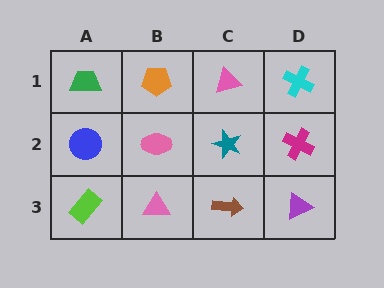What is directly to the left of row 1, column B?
A green trapezoid.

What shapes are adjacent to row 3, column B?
A pink ellipse (row 2, column B), a lime rectangle (row 3, column A), a brown arrow (row 3, column C).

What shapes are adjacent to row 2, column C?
A pink triangle (row 1, column C), a brown arrow (row 3, column C), a pink ellipse (row 2, column B), a magenta cross (row 2, column D).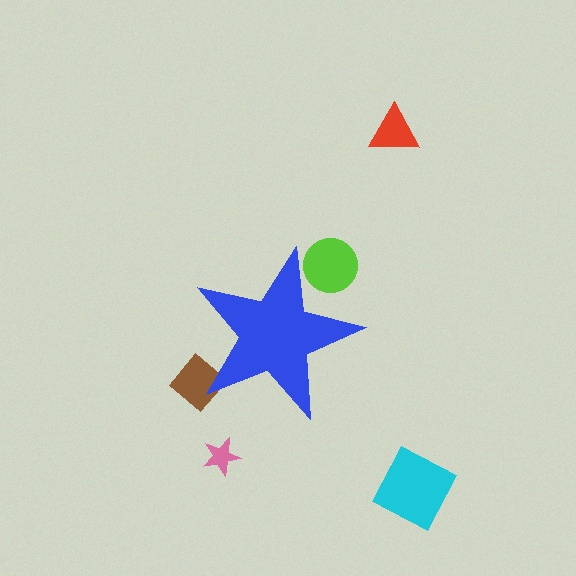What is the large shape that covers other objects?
A blue star.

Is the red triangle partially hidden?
No, the red triangle is fully visible.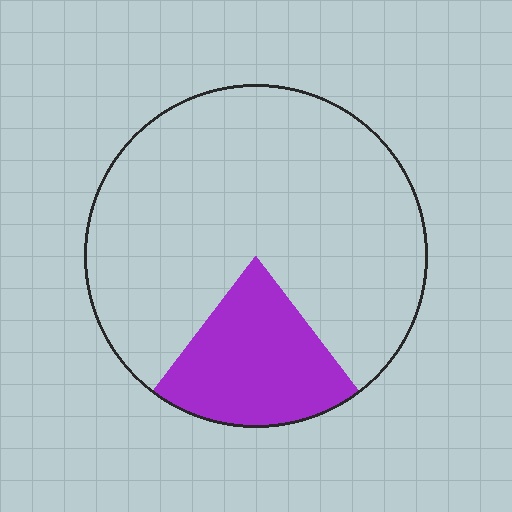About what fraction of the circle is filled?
About one fifth (1/5).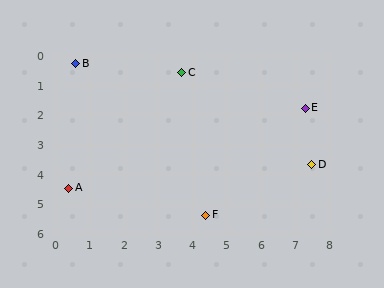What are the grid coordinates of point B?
Point B is at approximately (0.6, 0.3).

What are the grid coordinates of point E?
Point E is at approximately (7.3, 1.8).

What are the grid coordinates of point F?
Point F is at approximately (4.4, 5.4).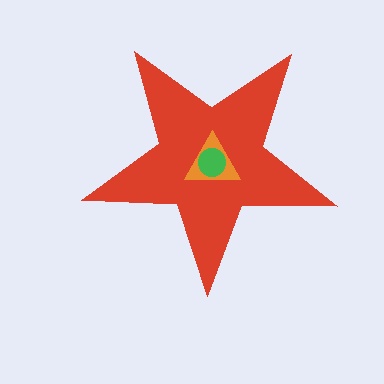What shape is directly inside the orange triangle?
The green circle.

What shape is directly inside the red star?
The orange triangle.